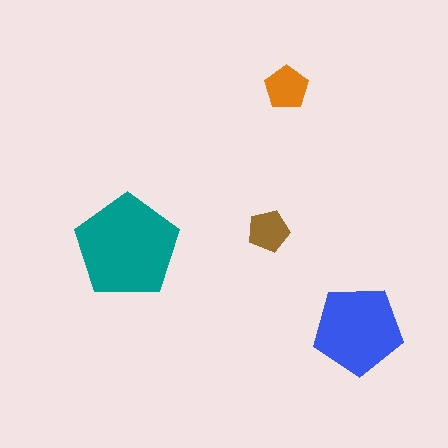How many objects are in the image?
There are 4 objects in the image.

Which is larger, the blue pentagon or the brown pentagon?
The blue one.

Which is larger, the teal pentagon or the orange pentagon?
The teal one.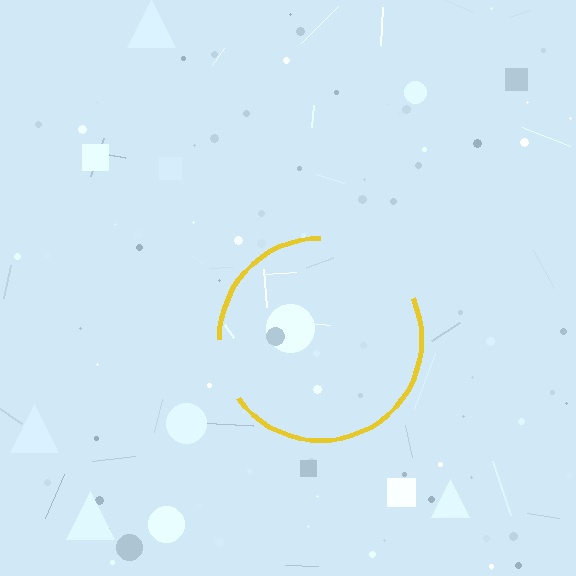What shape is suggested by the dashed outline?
The dashed outline suggests a circle.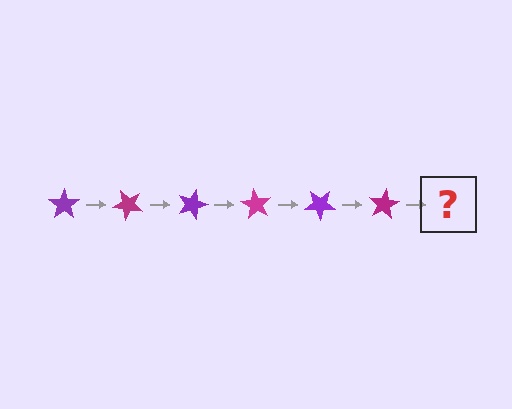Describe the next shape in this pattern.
It should be a purple star, rotated 270 degrees from the start.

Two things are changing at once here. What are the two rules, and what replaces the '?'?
The two rules are that it rotates 45 degrees each step and the color cycles through purple and magenta. The '?' should be a purple star, rotated 270 degrees from the start.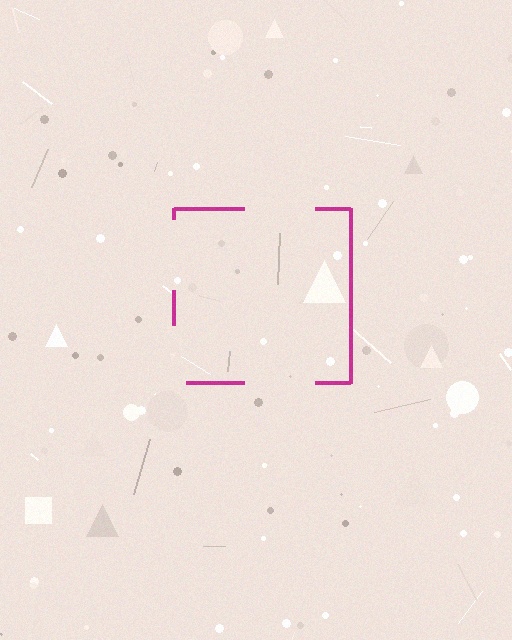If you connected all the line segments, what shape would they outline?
They would outline a square.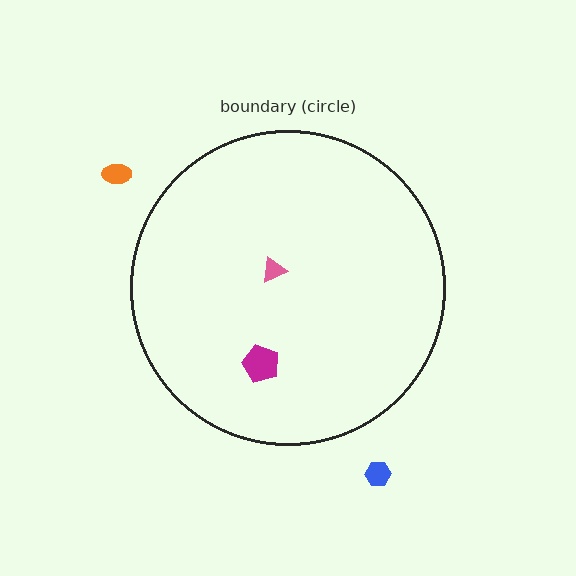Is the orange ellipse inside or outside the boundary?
Outside.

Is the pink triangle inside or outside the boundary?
Inside.